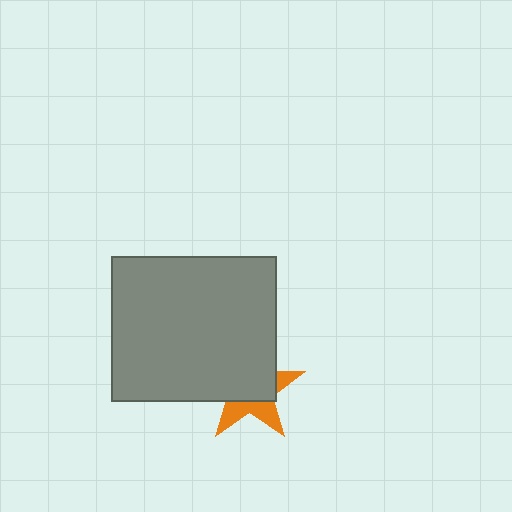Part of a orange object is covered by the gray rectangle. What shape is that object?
It is a star.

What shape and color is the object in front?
The object in front is a gray rectangle.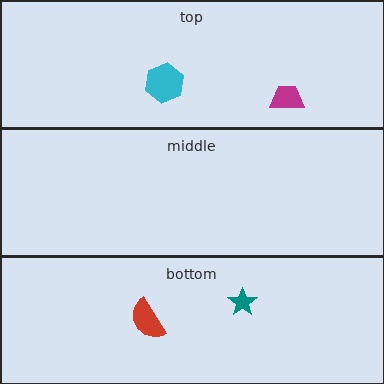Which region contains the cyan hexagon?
The top region.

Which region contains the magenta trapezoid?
The top region.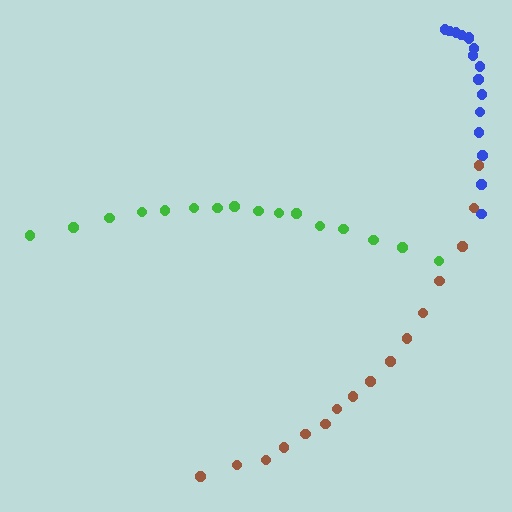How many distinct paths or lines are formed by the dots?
There are 3 distinct paths.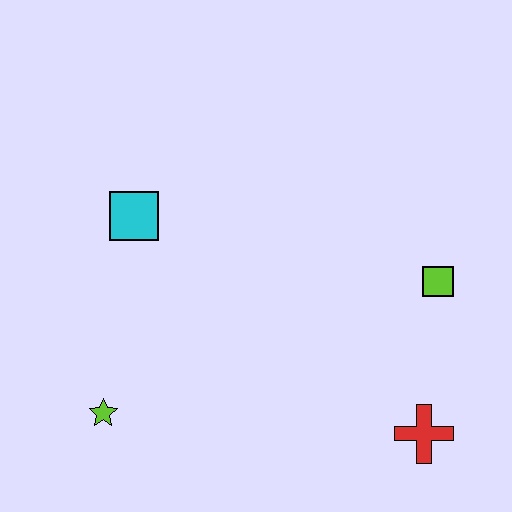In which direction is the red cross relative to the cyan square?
The red cross is to the right of the cyan square.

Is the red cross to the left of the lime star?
No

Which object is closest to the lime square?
The red cross is closest to the lime square.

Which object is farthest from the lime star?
The lime square is farthest from the lime star.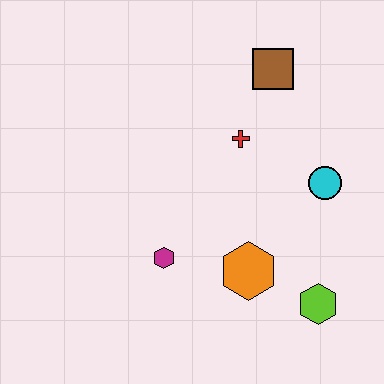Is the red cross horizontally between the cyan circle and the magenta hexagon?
Yes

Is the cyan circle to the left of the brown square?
No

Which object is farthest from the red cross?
The lime hexagon is farthest from the red cross.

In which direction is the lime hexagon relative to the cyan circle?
The lime hexagon is below the cyan circle.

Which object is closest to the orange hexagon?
The lime hexagon is closest to the orange hexagon.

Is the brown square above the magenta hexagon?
Yes